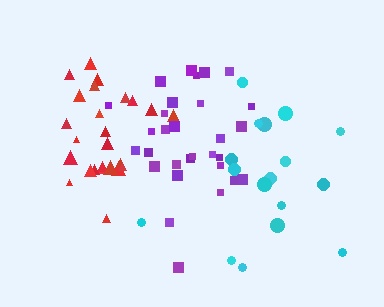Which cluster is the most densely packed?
Purple.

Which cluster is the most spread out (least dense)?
Cyan.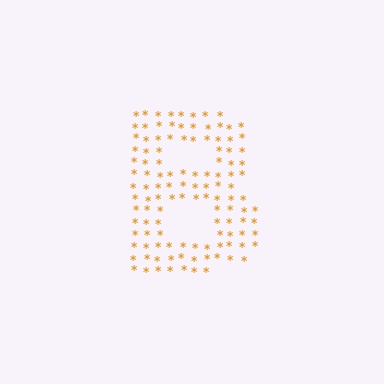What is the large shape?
The large shape is the letter B.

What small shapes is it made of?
It is made of small asterisks.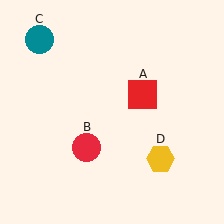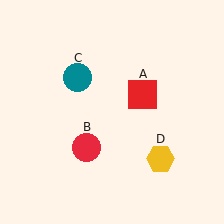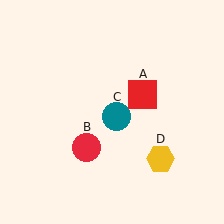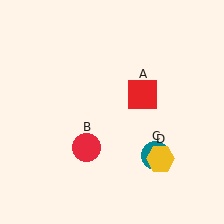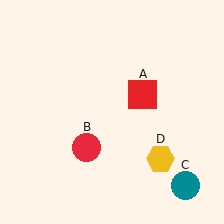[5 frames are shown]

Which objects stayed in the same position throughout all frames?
Red square (object A) and red circle (object B) and yellow hexagon (object D) remained stationary.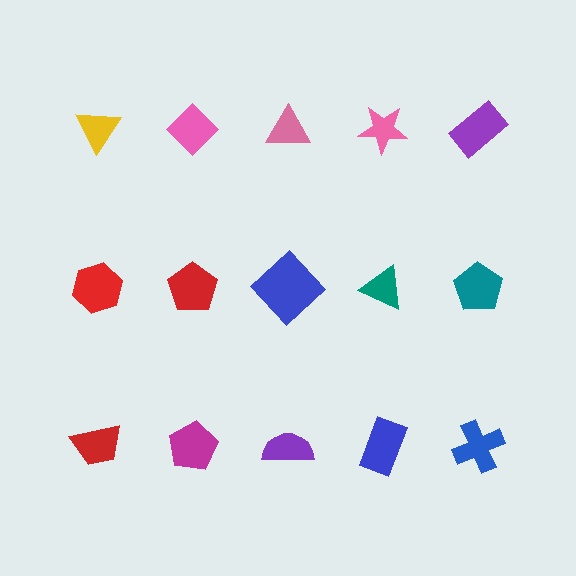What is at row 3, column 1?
A red trapezoid.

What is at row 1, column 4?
A pink star.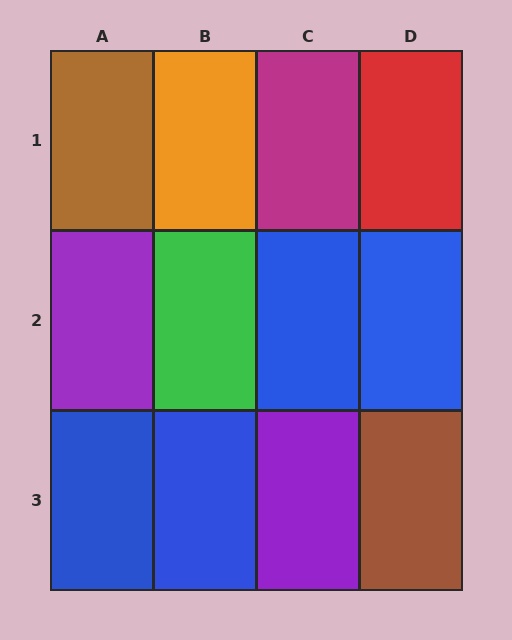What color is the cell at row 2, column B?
Green.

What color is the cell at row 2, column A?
Purple.